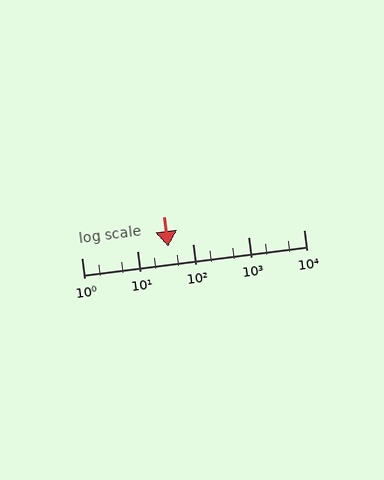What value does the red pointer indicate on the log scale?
The pointer indicates approximately 37.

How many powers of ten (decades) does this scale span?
The scale spans 4 decades, from 1 to 10000.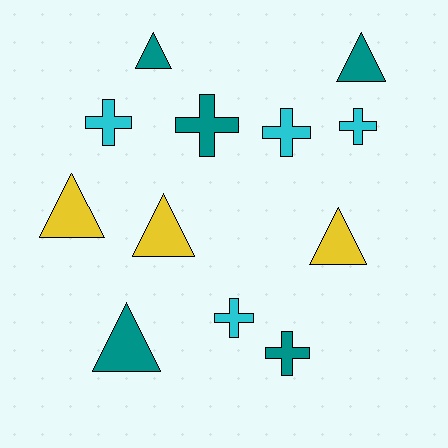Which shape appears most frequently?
Triangle, with 6 objects.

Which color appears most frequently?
Teal, with 5 objects.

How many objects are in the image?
There are 12 objects.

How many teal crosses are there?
There are 2 teal crosses.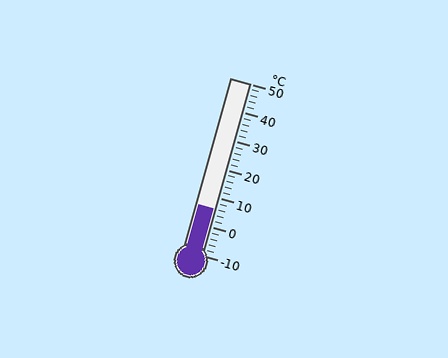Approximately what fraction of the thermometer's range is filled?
The thermometer is filled to approximately 25% of its range.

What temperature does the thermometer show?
The thermometer shows approximately 6°C.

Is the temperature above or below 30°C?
The temperature is below 30°C.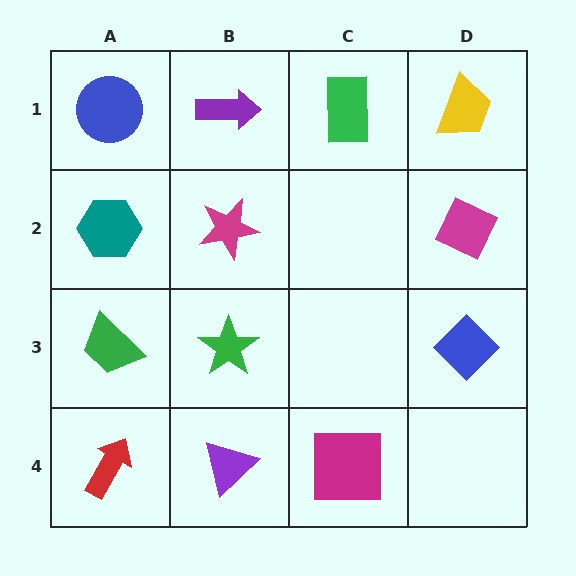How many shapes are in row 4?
3 shapes.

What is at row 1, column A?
A blue circle.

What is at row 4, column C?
A magenta square.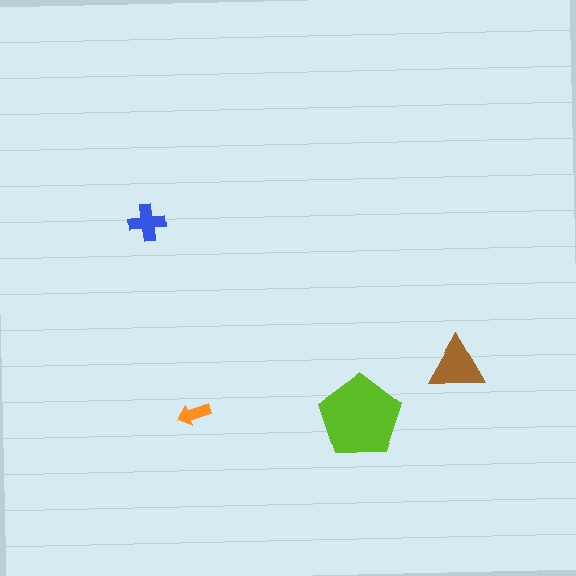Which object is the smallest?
The orange arrow.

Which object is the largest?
The lime pentagon.